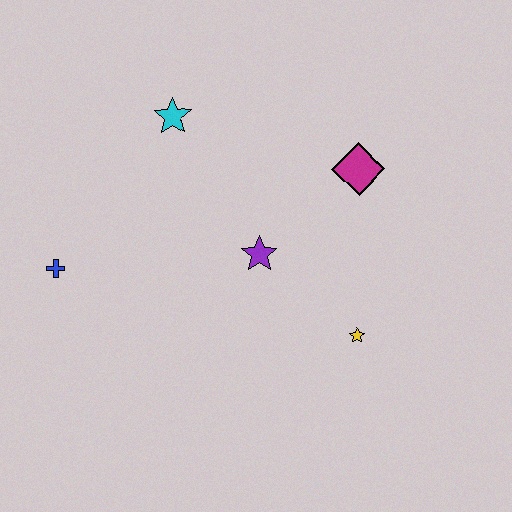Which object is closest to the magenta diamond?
The purple star is closest to the magenta diamond.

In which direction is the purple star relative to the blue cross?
The purple star is to the right of the blue cross.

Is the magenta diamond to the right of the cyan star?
Yes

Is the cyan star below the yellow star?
No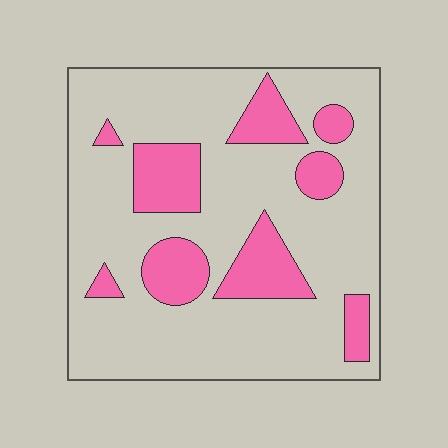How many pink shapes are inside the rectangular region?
9.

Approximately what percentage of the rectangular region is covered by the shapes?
Approximately 25%.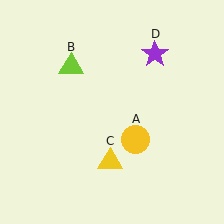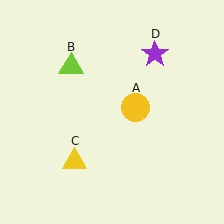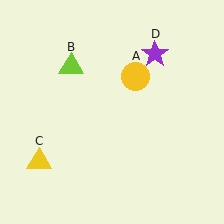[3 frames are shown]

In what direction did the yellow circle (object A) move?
The yellow circle (object A) moved up.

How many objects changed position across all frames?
2 objects changed position: yellow circle (object A), yellow triangle (object C).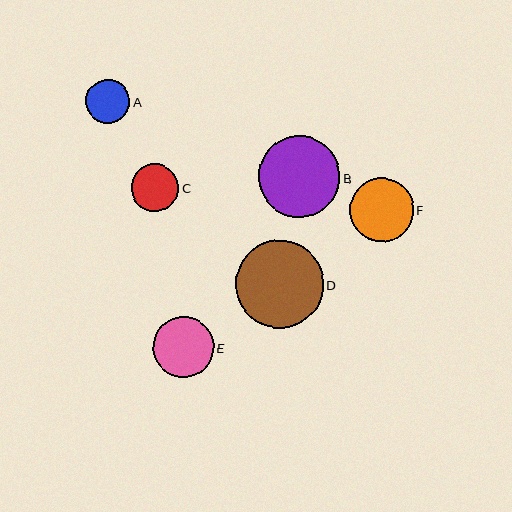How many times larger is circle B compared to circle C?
Circle B is approximately 1.7 times the size of circle C.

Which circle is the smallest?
Circle A is the smallest with a size of approximately 44 pixels.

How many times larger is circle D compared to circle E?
Circle D is approximately 1.4 times the size of circle E.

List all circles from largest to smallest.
From largest to smallest: D, B, F, E, C, A.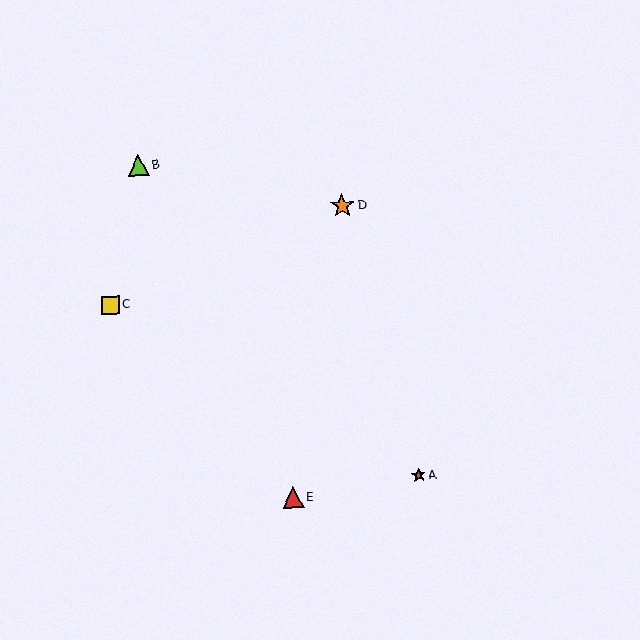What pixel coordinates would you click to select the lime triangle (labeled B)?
Click at (138, 165) to select the lime triangle B.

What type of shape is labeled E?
Shape E is a red triangle.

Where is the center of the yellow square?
The center of the yellow square is at (110, 305).